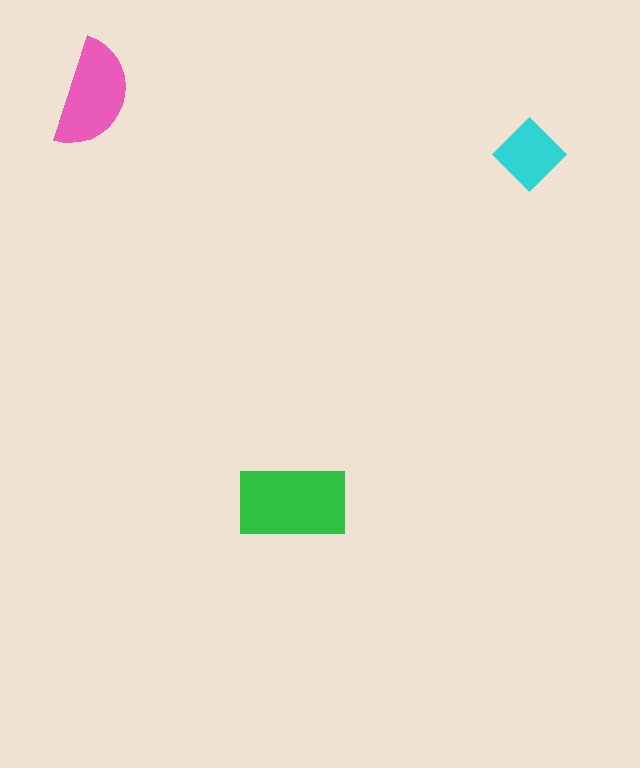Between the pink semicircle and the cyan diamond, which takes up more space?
The pink semicircle.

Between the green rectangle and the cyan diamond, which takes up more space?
The green rectangle.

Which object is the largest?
The green rectangle.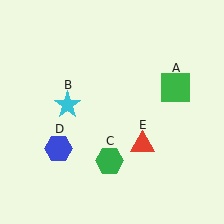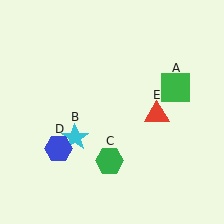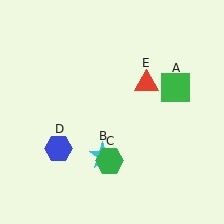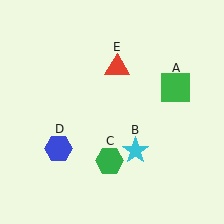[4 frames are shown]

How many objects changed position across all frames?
2 objects changed position: cyan star (object B), red triangle (object E).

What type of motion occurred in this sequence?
The cyan star (object B), red triangle (object E) rotated counterclockwise around the center of the scene.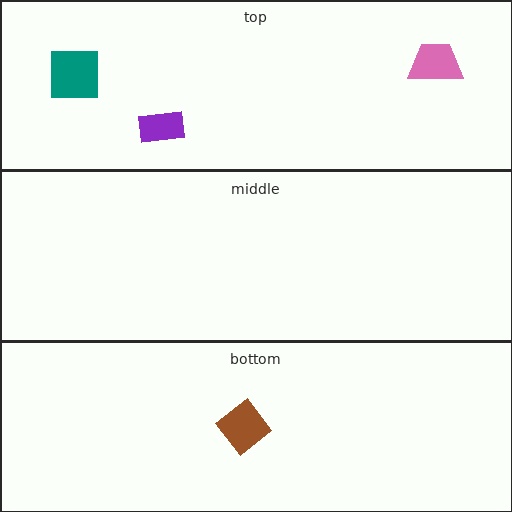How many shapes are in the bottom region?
1.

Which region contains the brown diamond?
The bottom region.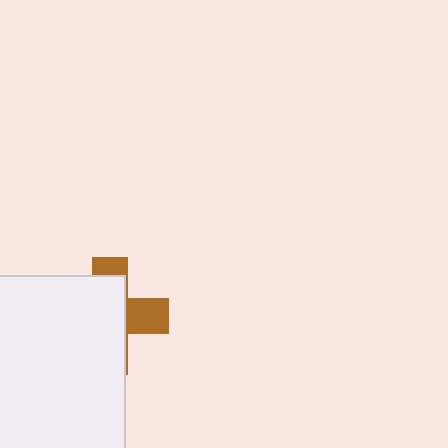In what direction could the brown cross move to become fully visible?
The brown cross could move right. That would shift it out from behind the white rectangle entirely.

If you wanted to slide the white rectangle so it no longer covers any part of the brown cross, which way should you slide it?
Slide it left — that is the most direct way to separate the two shapes.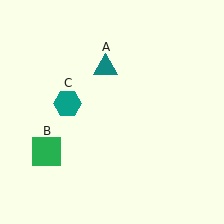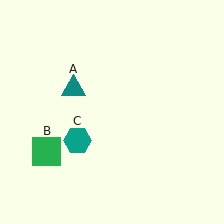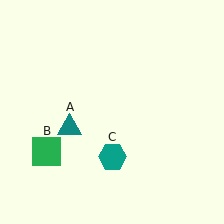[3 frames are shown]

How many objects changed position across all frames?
2 objects changed position: teal triangle (object A), teal hexagon (object C).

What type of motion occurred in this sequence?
The teal triangle (object A), teal hexagon (object C) rotated counterclockwise around the center of the scene.